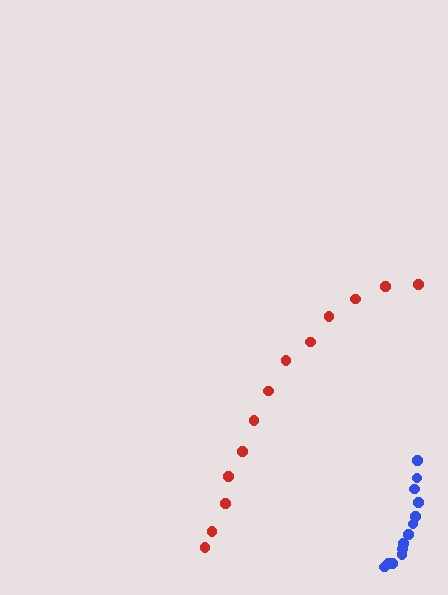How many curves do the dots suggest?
There are 2 distinct paths.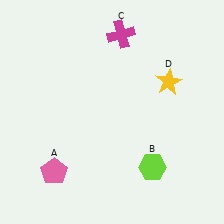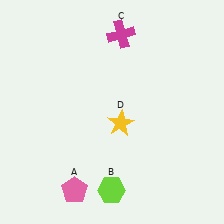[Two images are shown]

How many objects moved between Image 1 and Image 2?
3 objects moved between the two images.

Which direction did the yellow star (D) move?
The yellow star (D) moved left.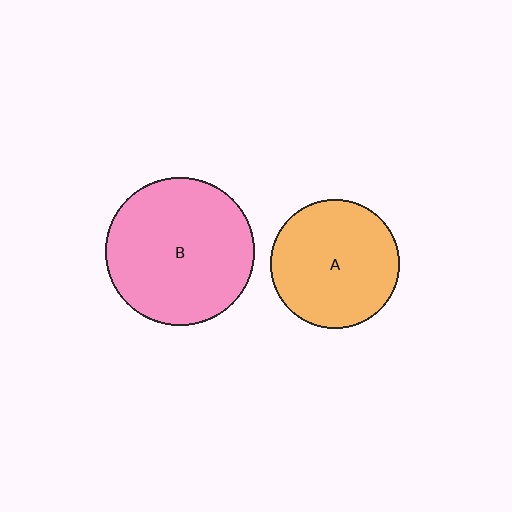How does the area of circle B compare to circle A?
Approximately 1.3 times.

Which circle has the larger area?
Circle B (pink).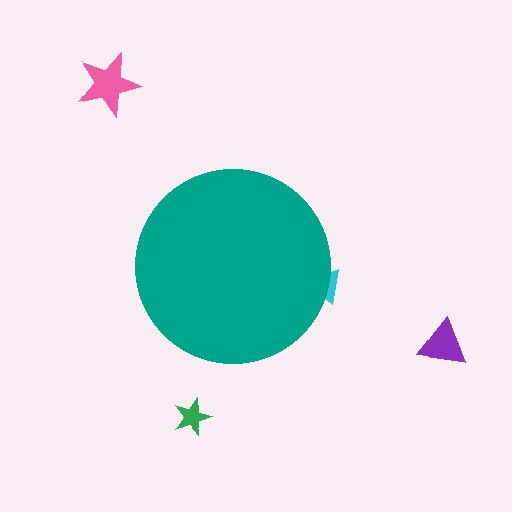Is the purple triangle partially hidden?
No, the purple triangle is fully visible.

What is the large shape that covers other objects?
A teal circle.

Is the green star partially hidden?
No, the green star is fully visible.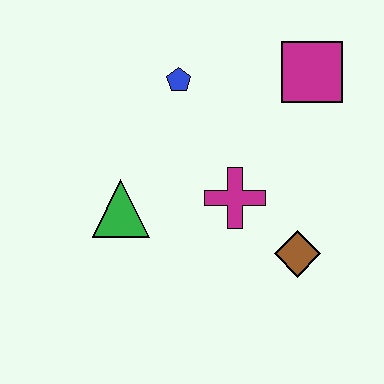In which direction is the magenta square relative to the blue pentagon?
The magenta square is to the right of the blue pentagon.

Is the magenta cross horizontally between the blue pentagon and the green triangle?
No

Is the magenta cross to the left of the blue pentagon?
No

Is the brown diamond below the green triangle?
Yes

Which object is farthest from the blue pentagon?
The brown diamond is farthest from the blue pentagon.